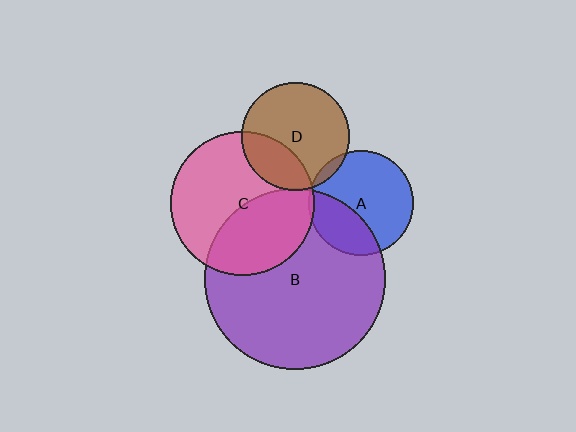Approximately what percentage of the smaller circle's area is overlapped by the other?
Approximately 40%.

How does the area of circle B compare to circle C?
Approximately 1.6 times.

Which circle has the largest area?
Circle B (purple).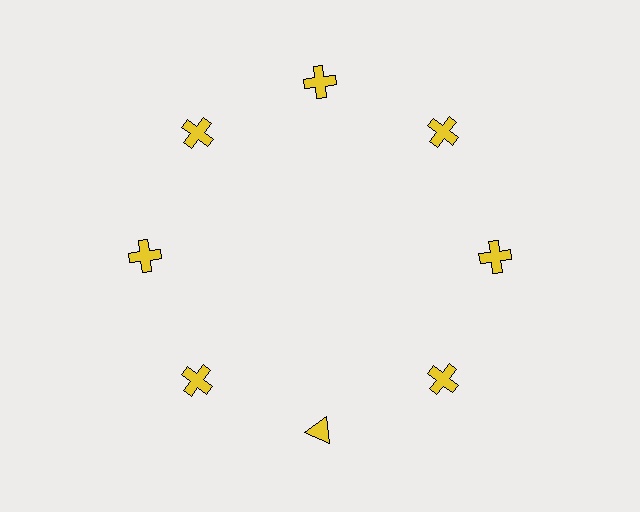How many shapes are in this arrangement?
There are 8 shapes arranged in a ring pattern.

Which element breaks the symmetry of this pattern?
The yellow triangle at roughly the 6 o'clock position breaks the symmetry. All other shapes are yellow crosses.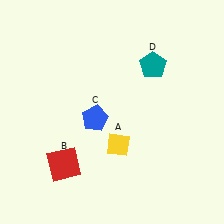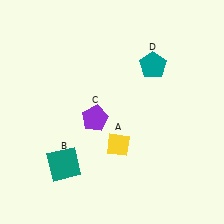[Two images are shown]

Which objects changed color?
B changed from red to teal. C changed from blue to purple.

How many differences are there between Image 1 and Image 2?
There are 2 differences between the two images.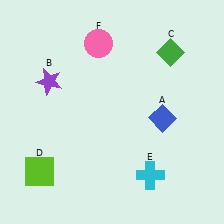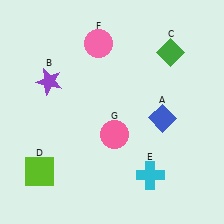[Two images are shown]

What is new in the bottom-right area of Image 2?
A pink circle (G) was added in the bottom-right area of Image 2.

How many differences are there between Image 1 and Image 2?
There is 1 difference between the two images.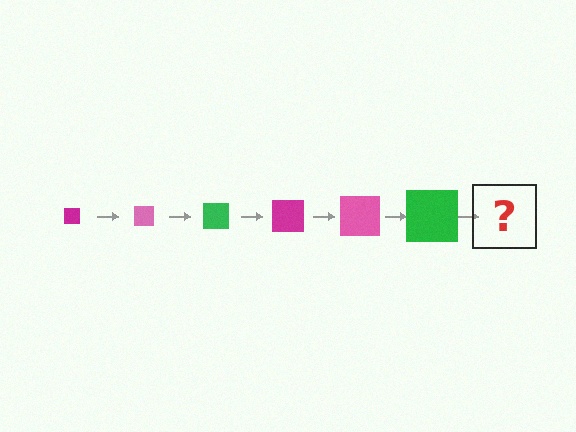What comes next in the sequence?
The next element should be a magenta square, larger than the previous one.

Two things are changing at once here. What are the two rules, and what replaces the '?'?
The two rules are that the square grows larger each step and the color cycles through magenta, pink, and green. The '?' should be a magenta square, larger than the previous one.